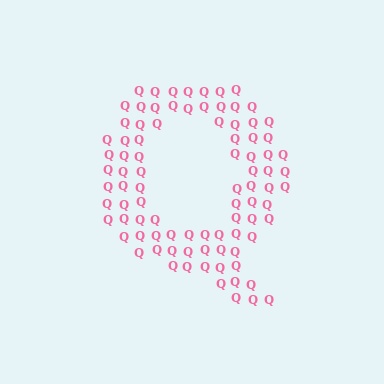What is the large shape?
The large shape is the letter Q.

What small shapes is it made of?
It is made of small letter Q's.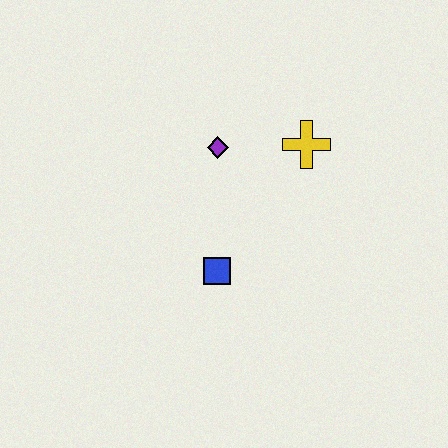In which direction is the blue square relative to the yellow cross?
The blue square is below the yellow cross.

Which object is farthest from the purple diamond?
The blue square is farthest from the purple diamond.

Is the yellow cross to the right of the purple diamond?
Yes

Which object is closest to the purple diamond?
The yellow cross is closest to the purple diamond.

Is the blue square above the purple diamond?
No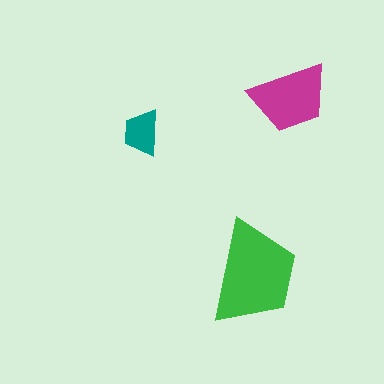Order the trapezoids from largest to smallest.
the green one, the magenta one, the teal one.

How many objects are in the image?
There are 3 objects in the image.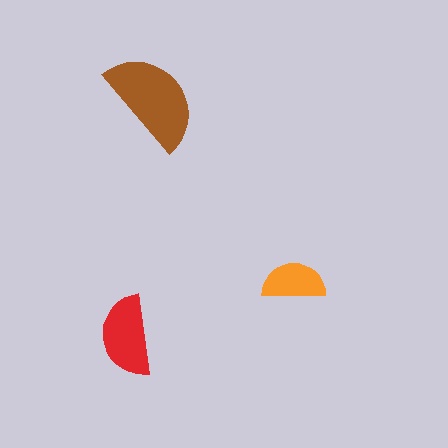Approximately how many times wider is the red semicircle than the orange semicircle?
About 1.5 times wider.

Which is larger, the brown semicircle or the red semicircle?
The brown one.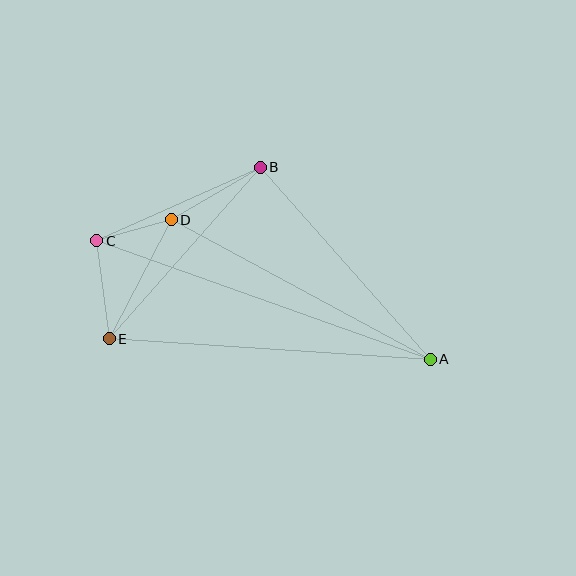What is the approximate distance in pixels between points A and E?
The distance between A and E is approximately 322 pixels.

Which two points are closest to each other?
Points C and D are closest to each other.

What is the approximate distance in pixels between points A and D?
The distance between A and D is approximately 295 pixels.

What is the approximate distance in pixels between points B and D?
The distance between B and D is approximately 103 pixels.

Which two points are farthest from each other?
Points A and C are farthest from each other.